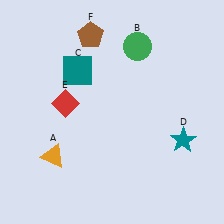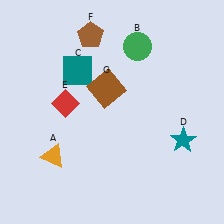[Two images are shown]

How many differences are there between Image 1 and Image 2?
There is 1 difference between the two images.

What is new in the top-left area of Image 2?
A brown square (G) was added in the top-left area of Image 2.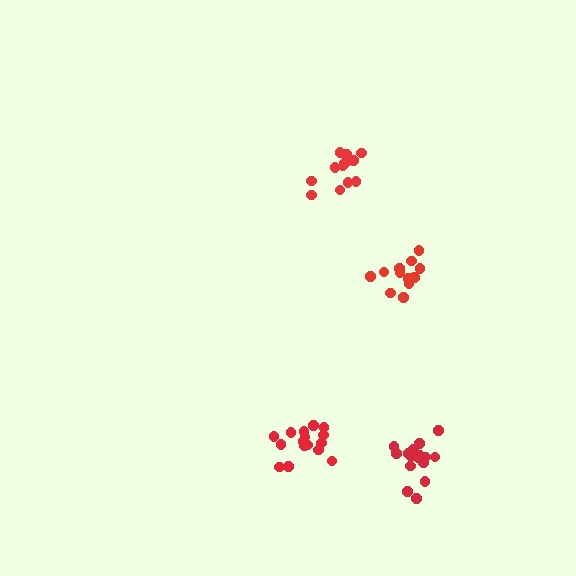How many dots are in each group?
Group 1: 13 dots, Group 2: 17 dots, Group 3: 12 dots, Group 4: 16 dots (58 total).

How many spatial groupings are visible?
There are 4 spatial groupings.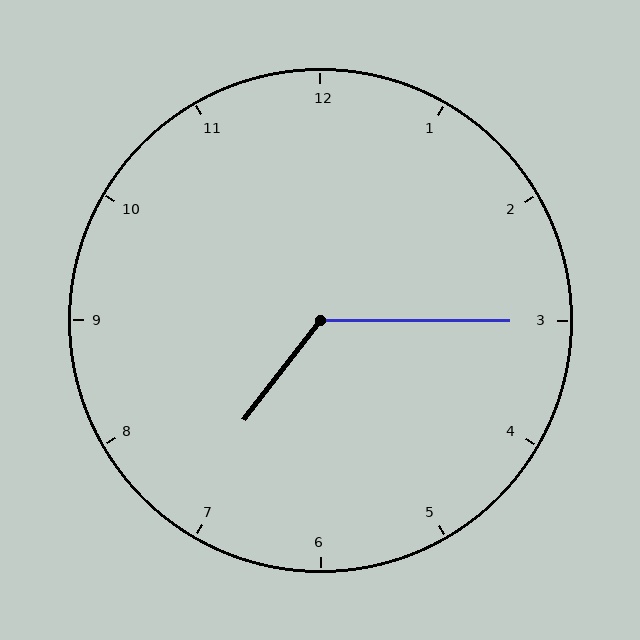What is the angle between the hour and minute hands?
Approximately 128 degrees.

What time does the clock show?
7:15.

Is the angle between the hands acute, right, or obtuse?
It is obtuse.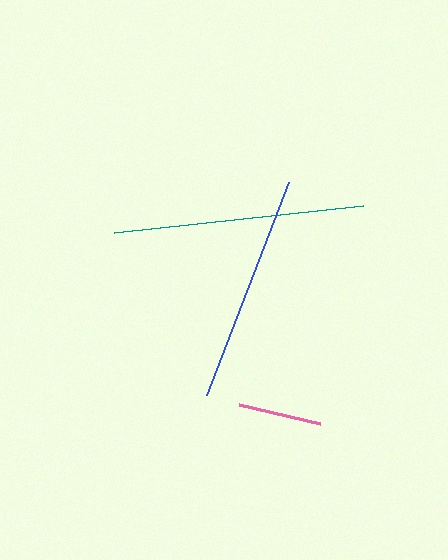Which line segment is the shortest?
The pink line is the shortest at approximately 83 pixels.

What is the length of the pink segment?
The pink segment is approximately 83 pixels long.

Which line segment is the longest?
The teal line is the longest at approximately 250 pixels.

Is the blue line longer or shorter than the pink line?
The blue line is longer than the pink line.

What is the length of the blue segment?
The blue segment is approximately 228 pixels long.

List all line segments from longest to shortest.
From longest to shortest: teal, blue, pink.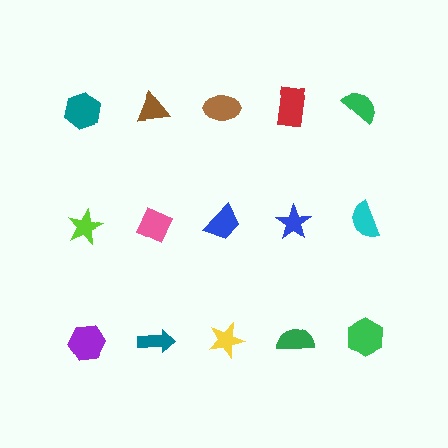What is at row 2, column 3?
A blue trapezoid.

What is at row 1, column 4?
A red rectangle.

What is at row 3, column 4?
A green semicircle.